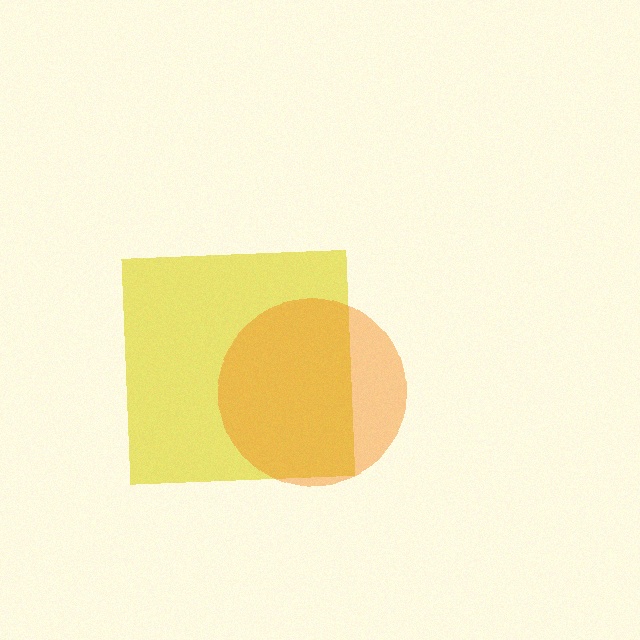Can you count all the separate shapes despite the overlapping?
Yes, there are 2 separate shapes.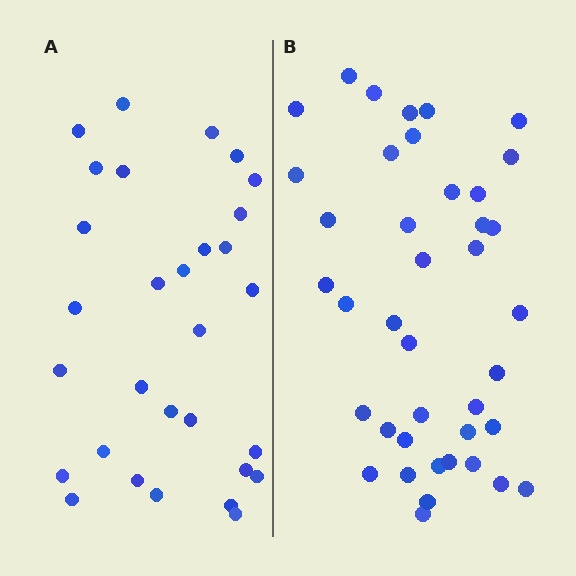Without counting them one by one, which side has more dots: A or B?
Region B (the right region) has more dots.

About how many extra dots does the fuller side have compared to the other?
Region B has roughly 10 or so more dots than region A.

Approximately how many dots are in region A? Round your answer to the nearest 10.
About 30 dots.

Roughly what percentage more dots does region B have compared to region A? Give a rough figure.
About 35% more.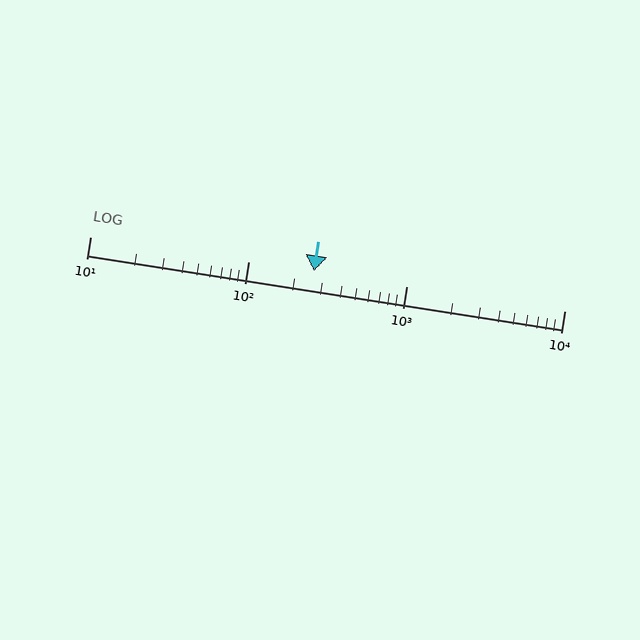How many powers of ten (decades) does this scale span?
The scale spans 3 decades, from 10 to 10000.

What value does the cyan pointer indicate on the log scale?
The pointer indicates approximately 260.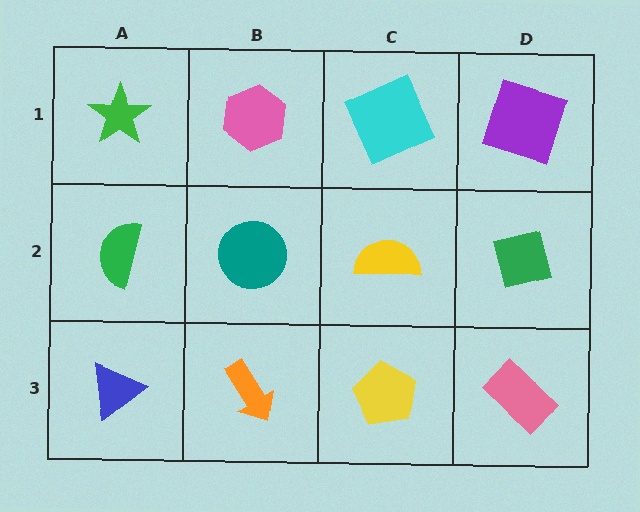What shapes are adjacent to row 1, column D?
A green square (row 2, column D), a cyan square (row 1, column C).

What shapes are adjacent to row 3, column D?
A green square (row 2, column D), a yellow pentagon (row 3, column C).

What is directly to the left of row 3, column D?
A yellow pentagon.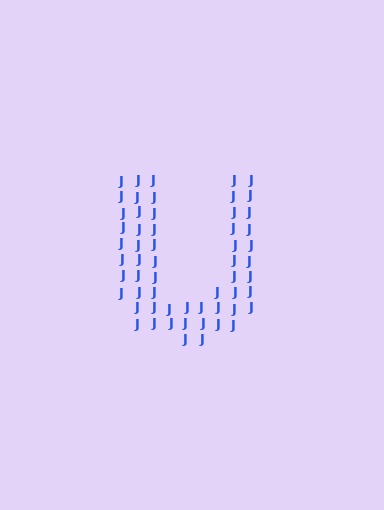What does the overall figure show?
The overall figure shows the letter U.